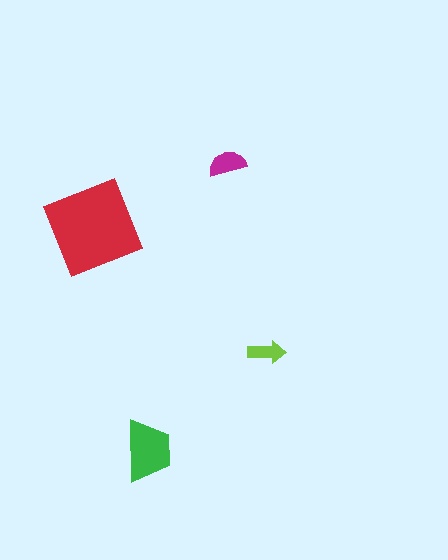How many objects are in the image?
There are 4 objects in the image.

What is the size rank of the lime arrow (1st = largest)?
4th.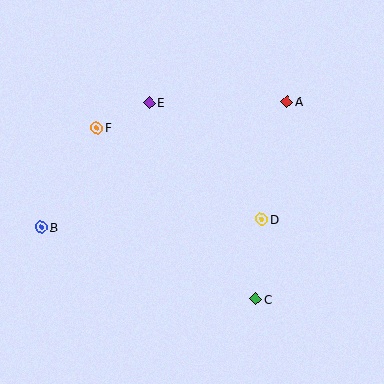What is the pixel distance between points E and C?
The distance between E and C is 224 pixels.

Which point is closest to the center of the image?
Point D at (262, 219) is closest to the center.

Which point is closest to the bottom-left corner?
Point B is closest to the bottom-left corner.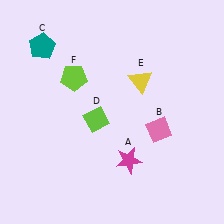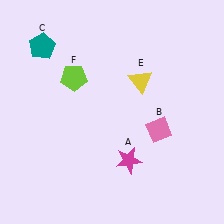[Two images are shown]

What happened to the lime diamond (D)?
The lime diamond (D) was removed in Image 2. It was in the bottom-left area of Image 1.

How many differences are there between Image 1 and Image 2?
There is 1 difference between the two images.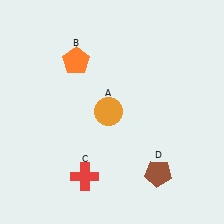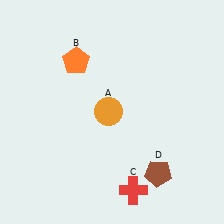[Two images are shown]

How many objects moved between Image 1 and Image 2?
1 object moved between the two images.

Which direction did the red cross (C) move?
The red cross (C) moved right.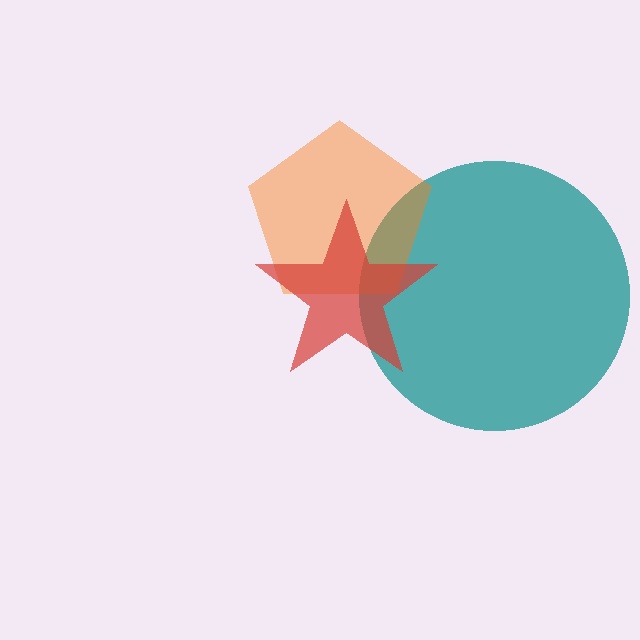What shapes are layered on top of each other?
The layered shapes are: a teal circle, an orange pentagon, a red star.